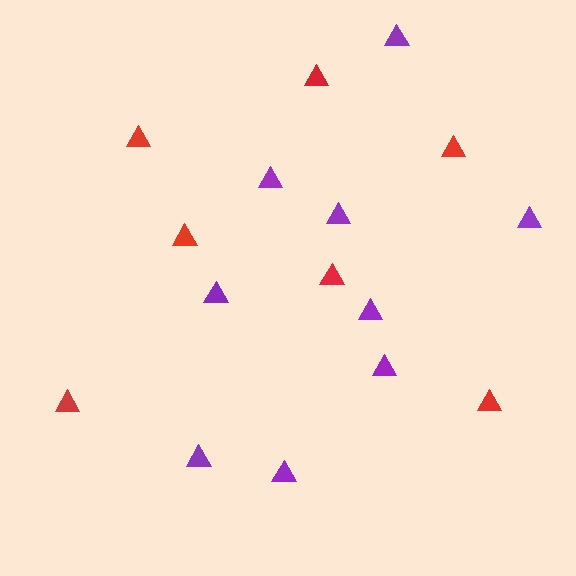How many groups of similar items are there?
There are 2 groups: one group of red triangles (7) and one group of purple triangles (9).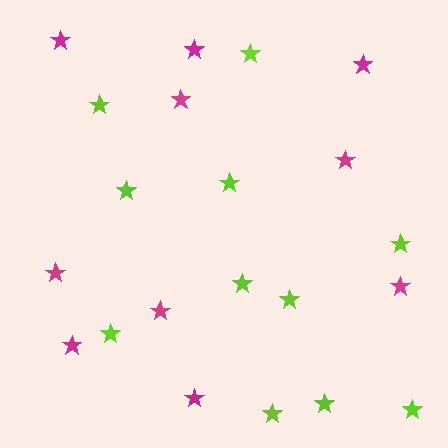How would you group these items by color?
There are 2 groups: one group of magenta stars (10) and one group of lime stars (11).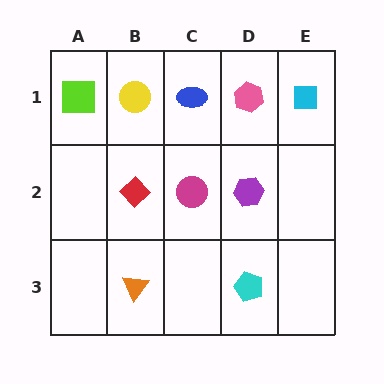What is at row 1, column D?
A pink hexagon.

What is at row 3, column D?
A cyan pentagon.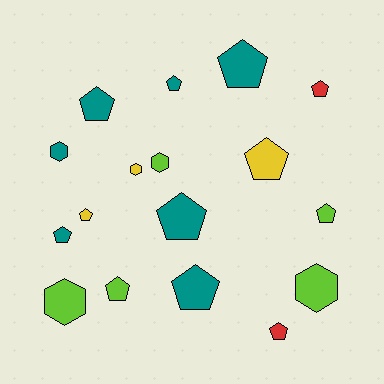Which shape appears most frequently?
Pentagon, with 12 objects.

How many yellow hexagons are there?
There is 1 yellow hexagon.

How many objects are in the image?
There are 17 objects.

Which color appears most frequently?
Teal, with 7 objects.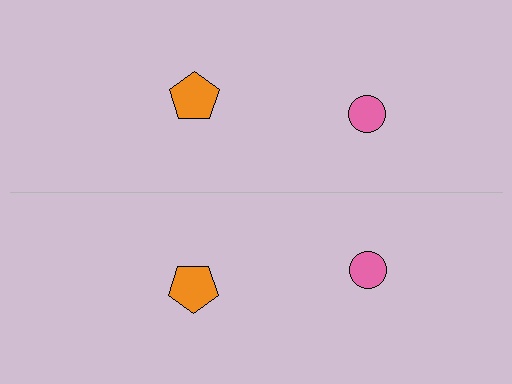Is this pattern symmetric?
Yes, this pattern has bilateral (reflection) symmetry.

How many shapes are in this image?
There are 4 shapes in this image.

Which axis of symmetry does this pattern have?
The pattern has a horizontal axis of symmetry running through the center of the image.